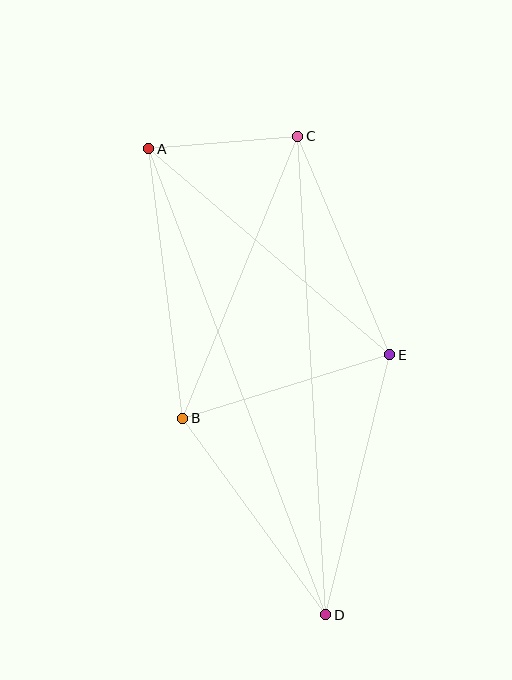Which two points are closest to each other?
Points A and C are closest to each other.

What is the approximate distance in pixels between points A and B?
The distance between A and B is approximately 272 pixels.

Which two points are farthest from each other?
Points A and D are farthest from each other.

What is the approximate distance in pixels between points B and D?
The distance between B and D is approximately 243 pixels.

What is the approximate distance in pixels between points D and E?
The distance between D and E is approximately 268 pixels.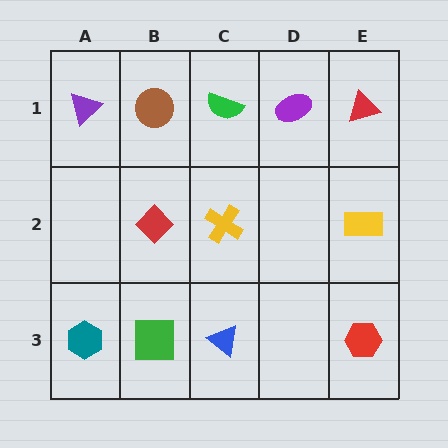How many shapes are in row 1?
5 shapes.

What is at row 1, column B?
A brown circle.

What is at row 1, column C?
A green semicircle.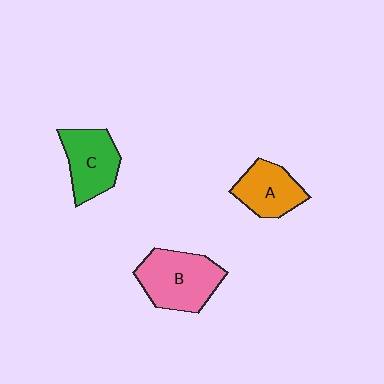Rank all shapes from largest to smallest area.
From largest to smallest: B (pink), C (green), A (orange).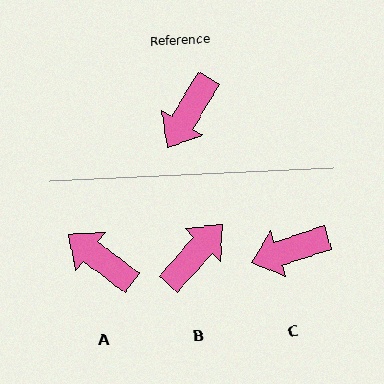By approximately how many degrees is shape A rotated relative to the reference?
Approximately 96 degrees clockwise.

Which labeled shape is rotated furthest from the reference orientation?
B, about 169 degrees away.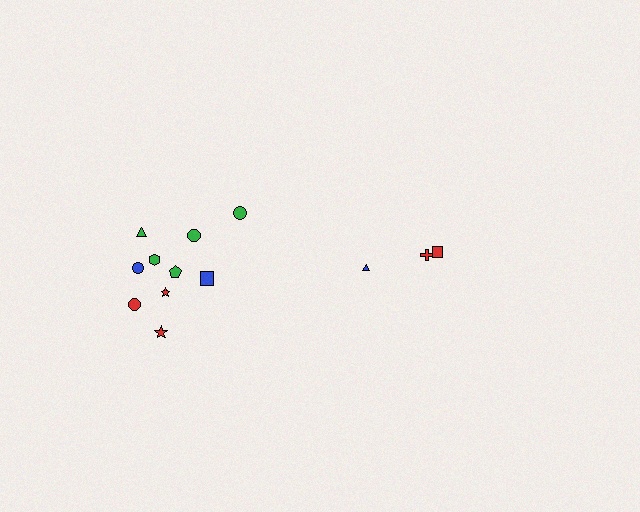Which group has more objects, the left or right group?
The left group.